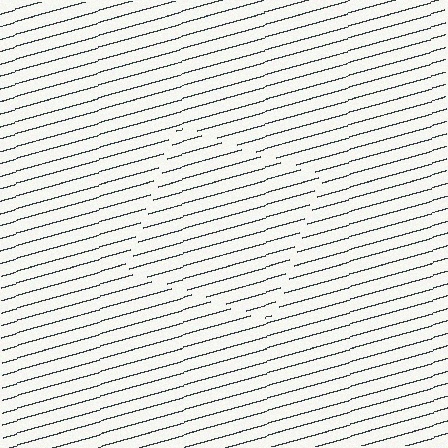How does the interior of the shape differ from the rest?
The interior of the shape contains the same grating, shifted by half a period — the contour is defined by the phase discontinuity where line-ends from the inner and outer gratings abut.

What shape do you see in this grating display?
An illusory square. The interior of the shape contains the same grating, shifted by half a period — the contour is defined by the phase discontinuity where line-ends from the inner and outer gratings abut.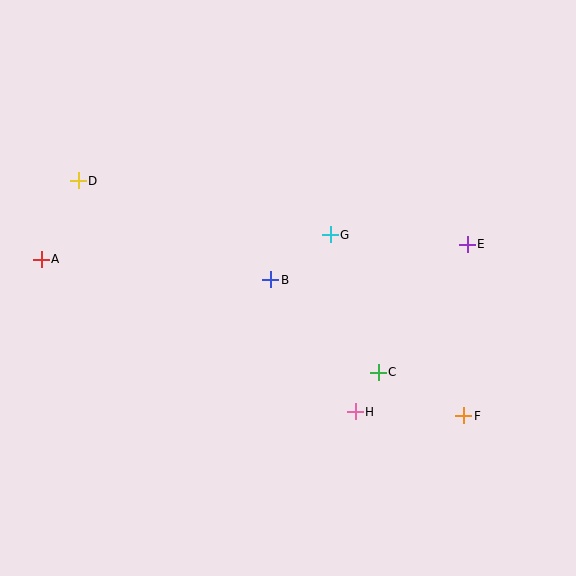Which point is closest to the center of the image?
Point B at (271, 280) is closest to the center.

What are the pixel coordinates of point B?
Point B is at (271, 280).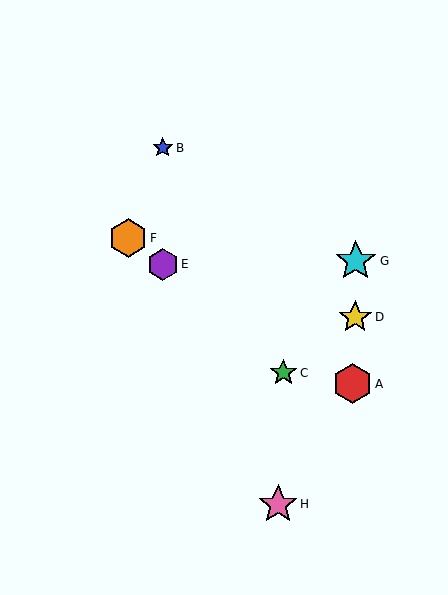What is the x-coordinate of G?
Object G is at x≈356.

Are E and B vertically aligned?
Yes, both are at x≈163.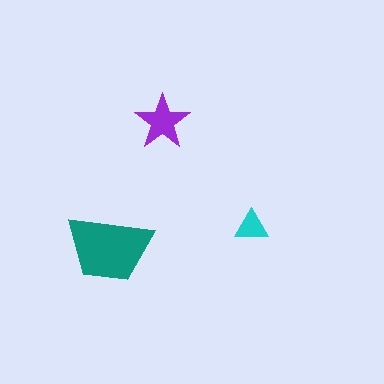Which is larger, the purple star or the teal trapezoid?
The teal trapezoid.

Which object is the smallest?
The cyan triangle.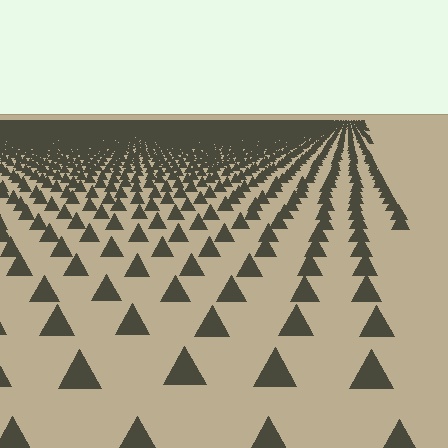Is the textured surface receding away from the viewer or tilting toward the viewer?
The surface is receding away from the viewer. Texture elements get smaller and denser toward the top.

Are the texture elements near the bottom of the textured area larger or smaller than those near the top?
Larger. Near the bottom, elements are closer to the viewer and appear at a bigger on-screen size.